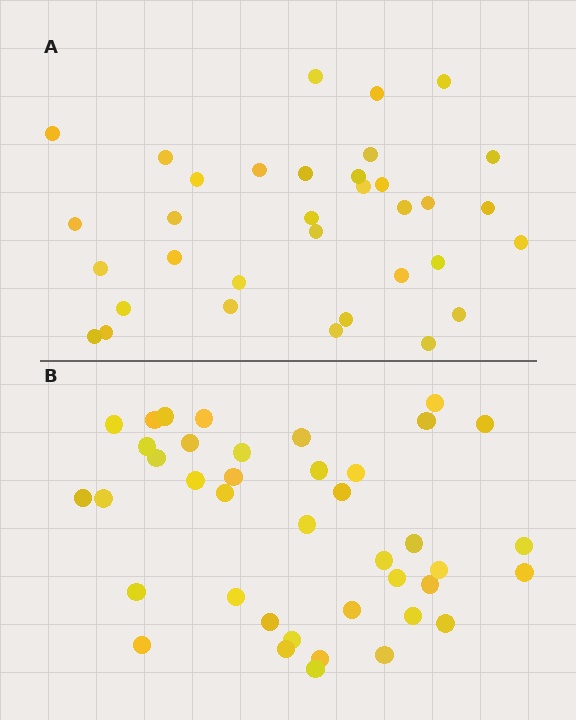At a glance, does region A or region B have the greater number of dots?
Region B (the bottom region) has more dots.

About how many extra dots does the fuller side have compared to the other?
Region B has about 6 more dots than region A.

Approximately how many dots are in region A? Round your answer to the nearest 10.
About 30 dots. (The exact count is 34, which rounds to 30.)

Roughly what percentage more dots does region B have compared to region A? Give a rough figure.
About 20% more.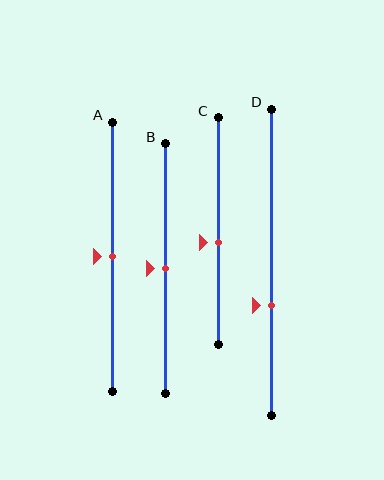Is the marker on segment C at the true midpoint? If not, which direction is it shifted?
No, the marker on segment C is shifted downward by about 5% of the segment length.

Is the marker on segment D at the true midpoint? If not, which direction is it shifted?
No, the marker on segment D is shifted downward by about 14% of the segment length.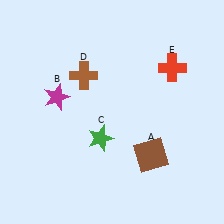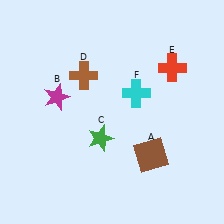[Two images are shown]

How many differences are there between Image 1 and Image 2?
There is 1 difference between the two images.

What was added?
A cyan cross (F) was added in Image 2.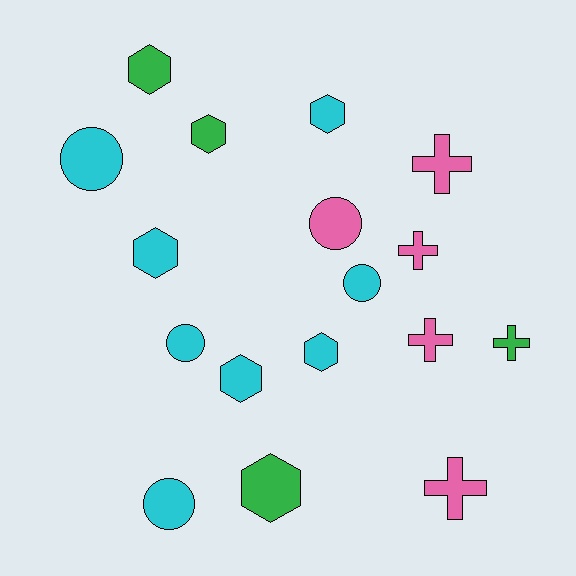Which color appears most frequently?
Cyan, with 8 objects.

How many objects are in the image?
There are 17 objects.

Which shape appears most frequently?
Hexagon, with 7 objects.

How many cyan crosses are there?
There are no cyan crosses.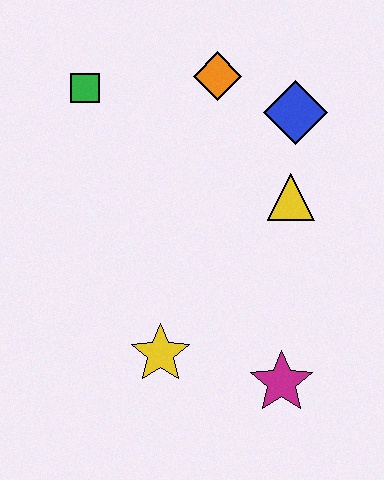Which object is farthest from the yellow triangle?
The green square is farthest from the yellow triangle.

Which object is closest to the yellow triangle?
The blue diamond is closest to the yellow triangle.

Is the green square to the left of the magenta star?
Yes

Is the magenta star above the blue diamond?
No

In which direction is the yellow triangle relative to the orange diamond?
The yellow triangle is below the orange diamond.